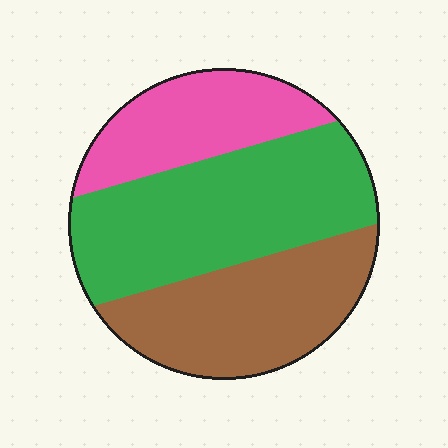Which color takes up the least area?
Pink, at roughly 25%.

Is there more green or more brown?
Green.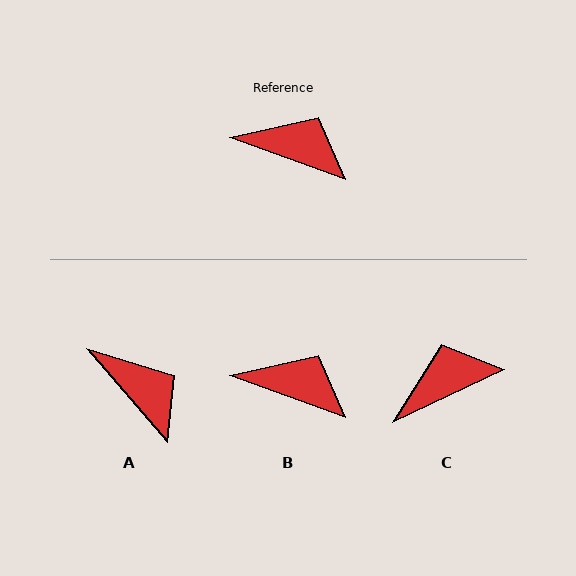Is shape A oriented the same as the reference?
No, it is off by about 30 degrees.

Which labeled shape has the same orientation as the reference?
B.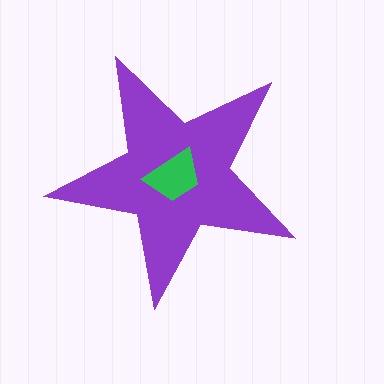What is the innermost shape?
The green trapezoid.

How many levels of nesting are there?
2.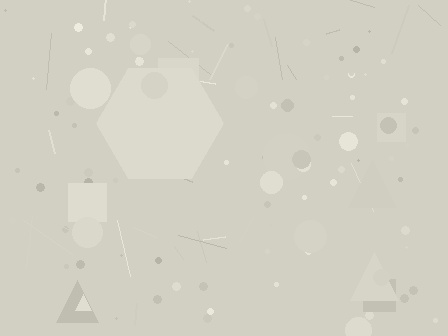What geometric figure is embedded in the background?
A hexagon is embedded in the background.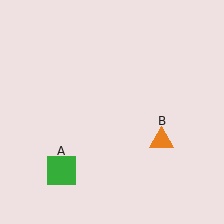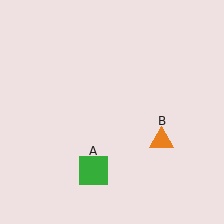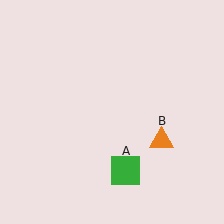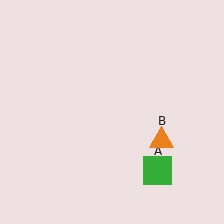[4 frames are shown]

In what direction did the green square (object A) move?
The green square (object A) moved right.